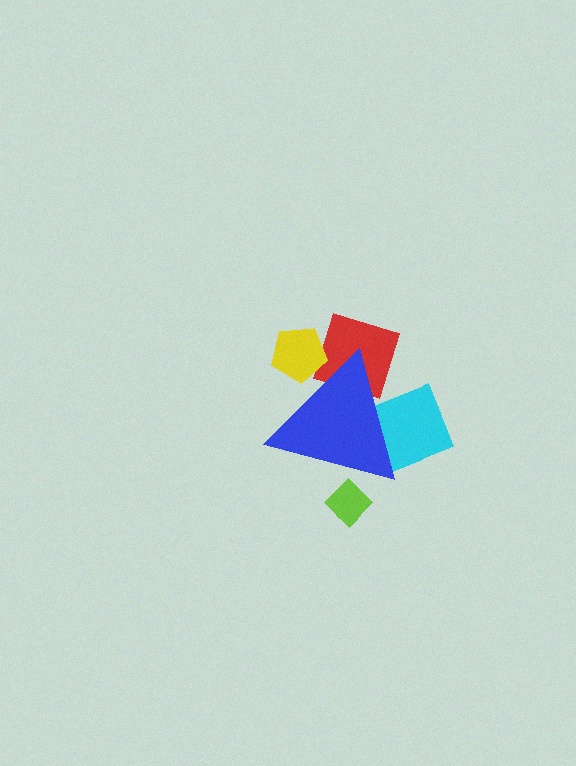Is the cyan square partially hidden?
Yes, the cyan square is partially hidden behind the blue triangle.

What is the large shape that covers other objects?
A blue triangle.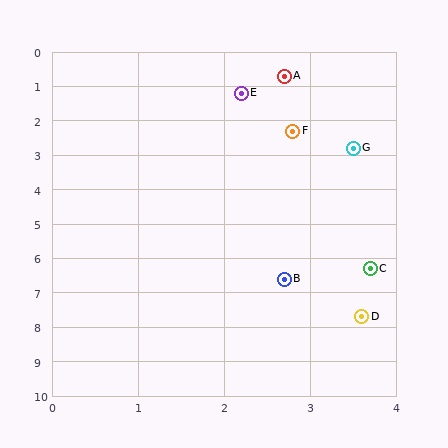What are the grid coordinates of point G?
Point G is at approximately (3.5, 2.8).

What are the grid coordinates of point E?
Point E is at approximately (2.2, 1.2).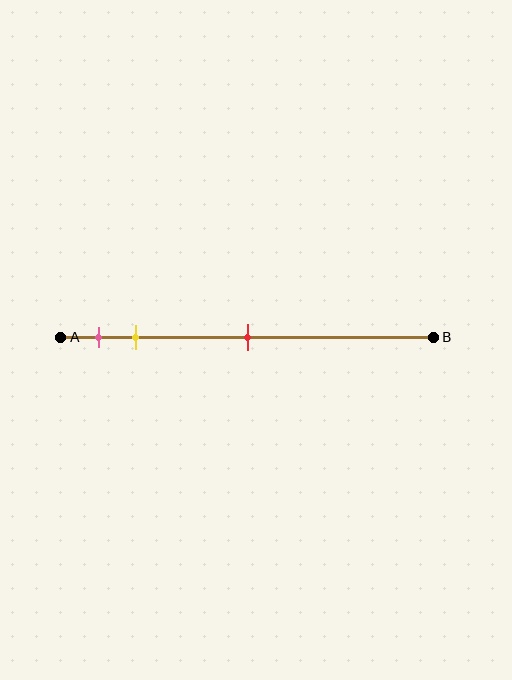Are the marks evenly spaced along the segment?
No, the marks are not evenly spaced.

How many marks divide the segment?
There are 3 marks dividing the segment.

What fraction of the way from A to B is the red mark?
The red mark is approximately 50% (0.5) of the way from A to B.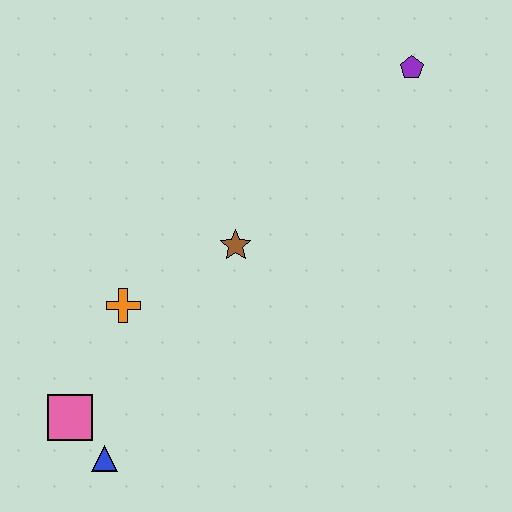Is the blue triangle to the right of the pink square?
Yes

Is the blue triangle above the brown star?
No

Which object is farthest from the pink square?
The purple pentagon is farthest from the pink square.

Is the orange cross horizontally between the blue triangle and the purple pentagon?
Yes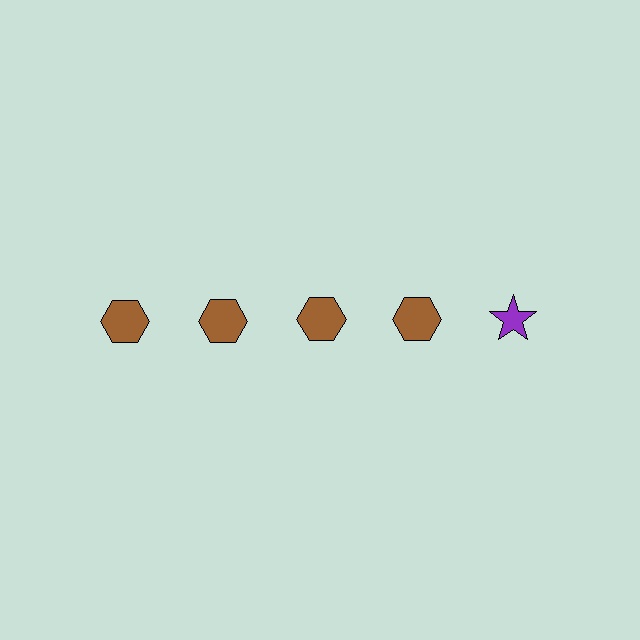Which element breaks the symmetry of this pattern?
The purple star in the top row, rightmost column breaks the symmetry. All other shapes are brown hexagons.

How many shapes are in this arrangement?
There are 5 shapes arranged in a grid pattern.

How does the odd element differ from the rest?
It differs in both color (purple instead of brown) and shape (star instead of hexagon).